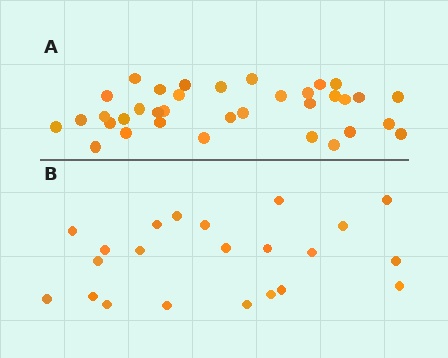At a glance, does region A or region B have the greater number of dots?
Region A (the top region) has more dots.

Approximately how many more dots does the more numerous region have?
Region A has approximately 15 more dots than region B.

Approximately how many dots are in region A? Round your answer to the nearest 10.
About 40 dots. (The exact count is 35, which rounds to 40.)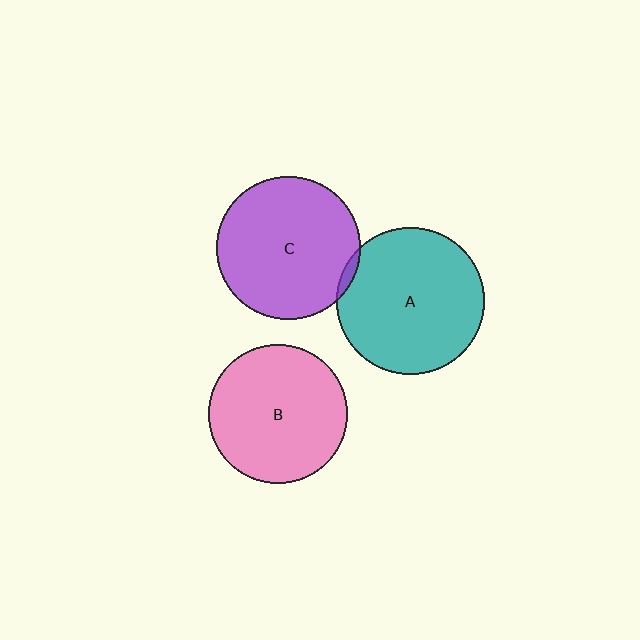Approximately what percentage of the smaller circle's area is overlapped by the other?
Approximately 5%.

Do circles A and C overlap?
Yes.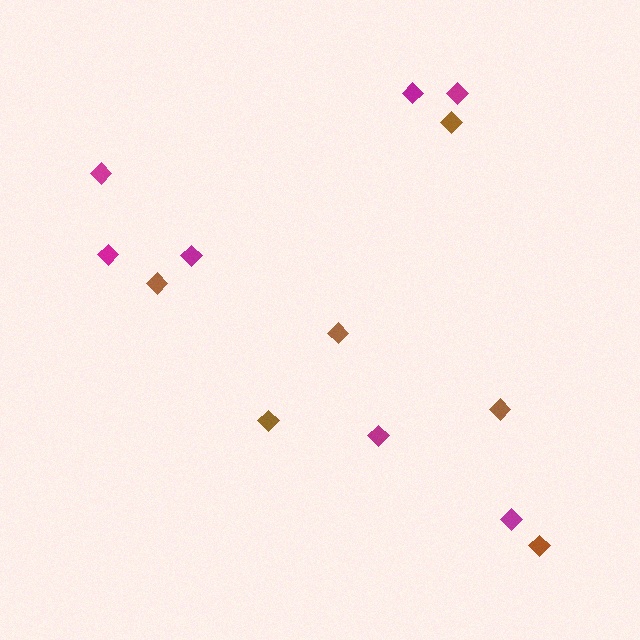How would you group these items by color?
There are 2 groups: one group of brown diamonds (6) and one group of magenta diamonds (7).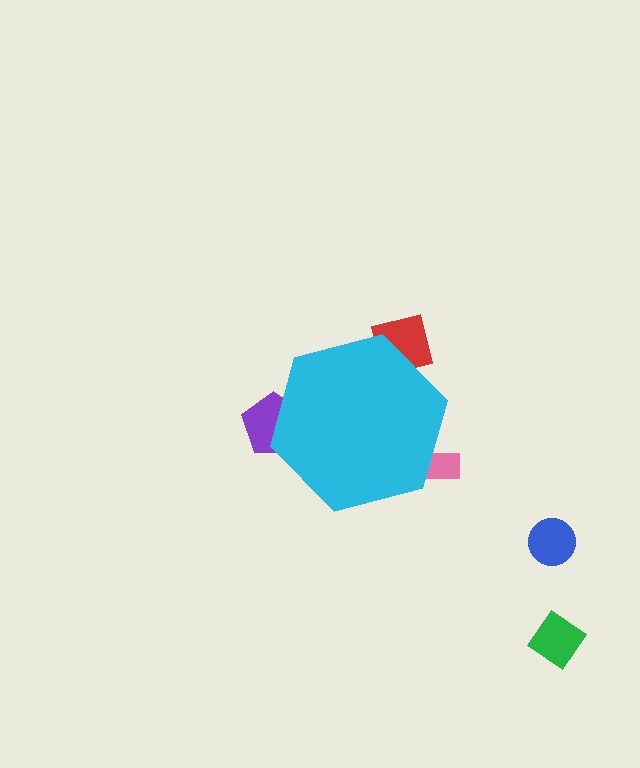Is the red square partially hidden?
Yes, the red square is partially hidden behind the cyan hexagon.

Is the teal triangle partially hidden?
Yes, the teal triangle is partially hidden behind the cyan hexagon.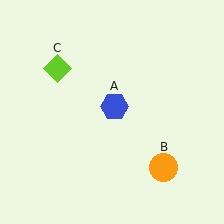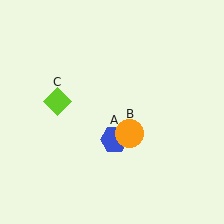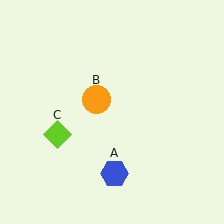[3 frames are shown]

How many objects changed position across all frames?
3 objects changed position: blue hexagon (object A), orange circle (object B), lime diamond (object C).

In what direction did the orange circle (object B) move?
The orange circle (object B) moved up and to the left.